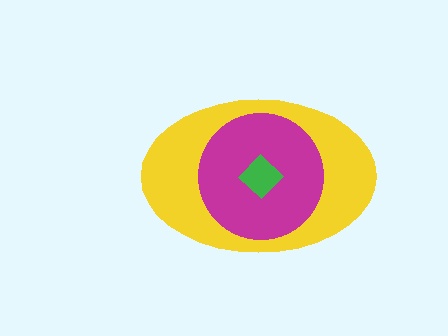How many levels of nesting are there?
3.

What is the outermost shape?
The yellow ellipse.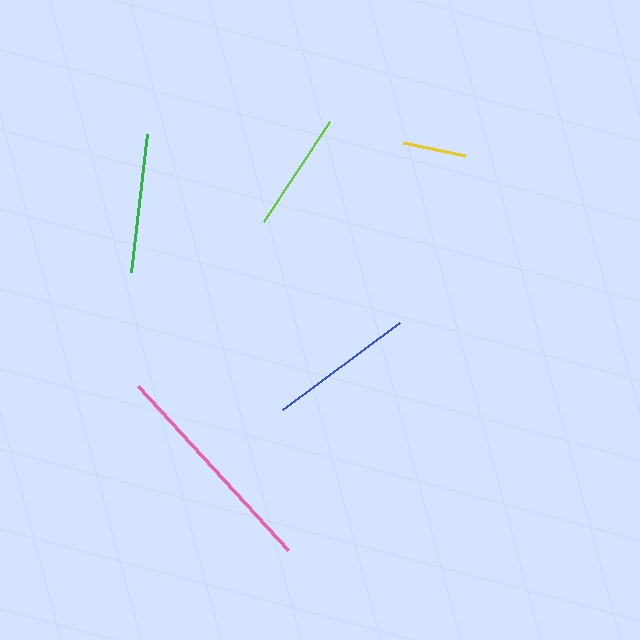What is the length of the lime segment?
The lime segment is approximately 119 pixels long.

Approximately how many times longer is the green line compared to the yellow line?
The green line is approximately 2.2 times the length of the yellow line.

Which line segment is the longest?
The pink line is the longest at approximately 222 pixels.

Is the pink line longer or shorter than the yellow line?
The pink line is longer than the yellow line.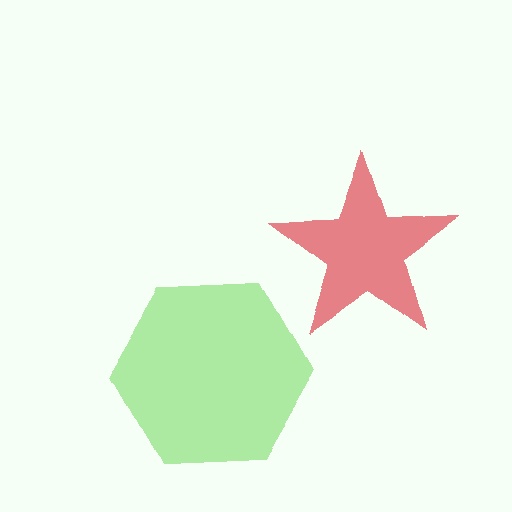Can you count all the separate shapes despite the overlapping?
Yes, there are 2 separate shapes.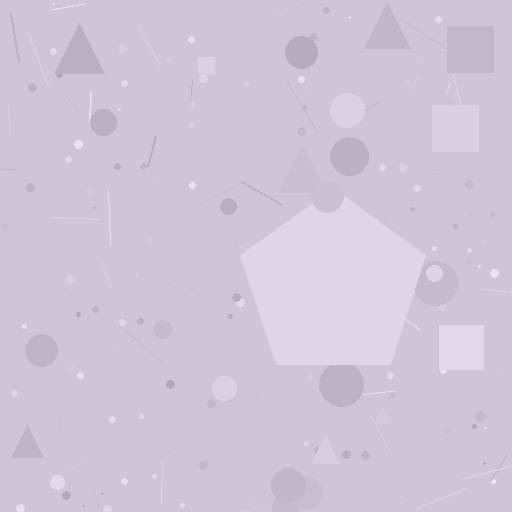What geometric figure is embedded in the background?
A pentagon is embedded in the background.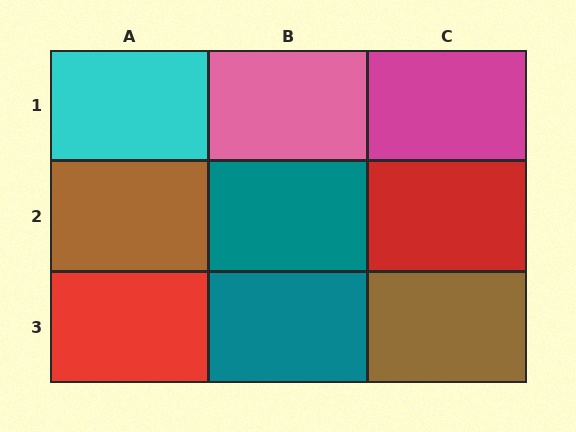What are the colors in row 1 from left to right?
Cyan, pink, magenta.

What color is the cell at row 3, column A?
Red.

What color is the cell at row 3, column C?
Brown.